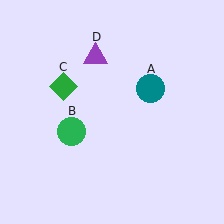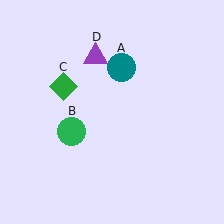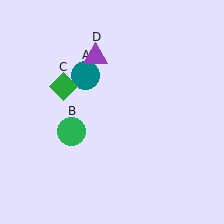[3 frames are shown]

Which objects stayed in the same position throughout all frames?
Green circle (object B) and green diamond (object C) and purple triangle (object D) remained stationary.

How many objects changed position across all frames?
1 object changed position: teal circle (object A).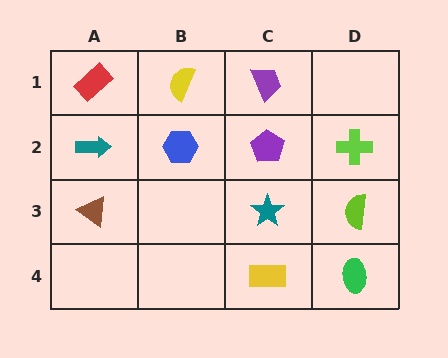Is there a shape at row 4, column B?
No, that cell is empty.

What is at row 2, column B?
A blue hexagon.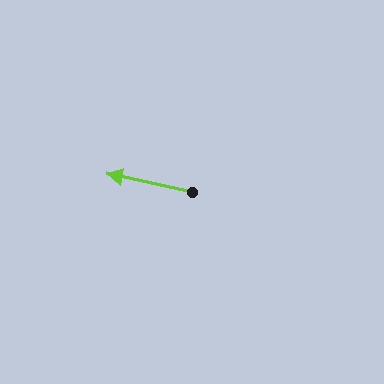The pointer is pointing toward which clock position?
Roughly 9 o'clock.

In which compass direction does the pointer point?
West.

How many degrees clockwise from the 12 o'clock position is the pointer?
Approximately 282 degrees.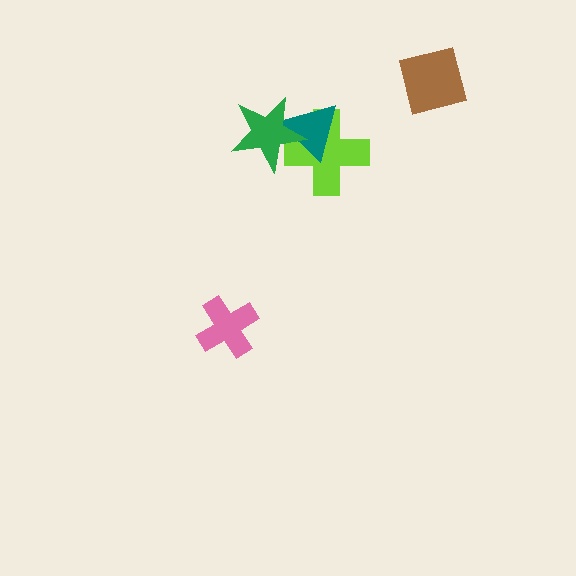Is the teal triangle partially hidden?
Yes, it is partially covered by another shape.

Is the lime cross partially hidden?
Yes, it is partially covered by another shape.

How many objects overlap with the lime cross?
2 objects overlap with the lime cross.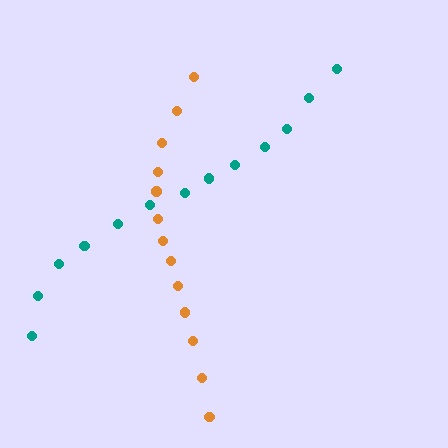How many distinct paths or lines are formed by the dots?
There are 2 distinct paths.